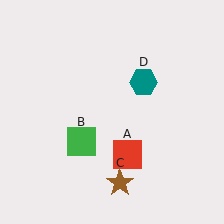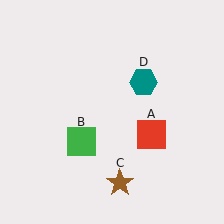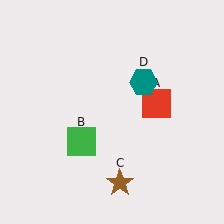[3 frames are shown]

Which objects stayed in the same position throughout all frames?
Green square (object B) and brown star (object C) and teal hexagon (object D) remained stationary.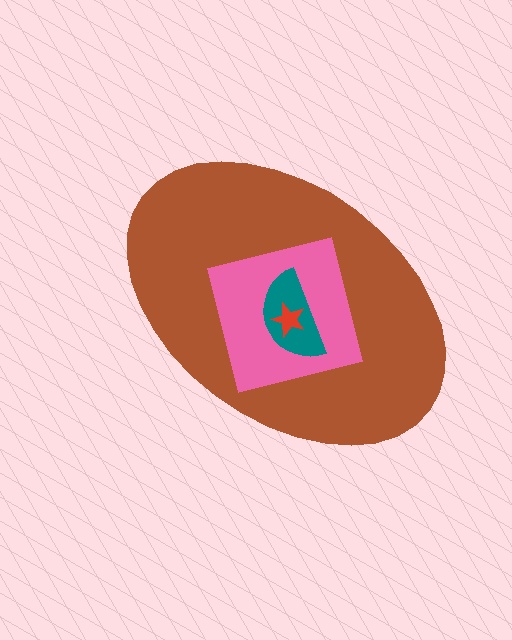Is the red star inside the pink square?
Yes.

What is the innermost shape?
The red star.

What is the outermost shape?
The brown ellipse.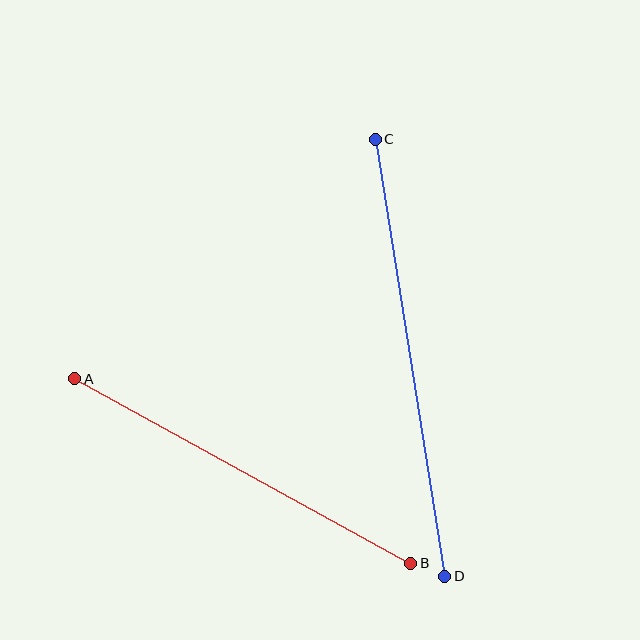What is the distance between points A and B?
The distance is approximately 383 pixels.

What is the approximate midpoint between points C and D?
The midpoint is at approximately (410, 358) pixels.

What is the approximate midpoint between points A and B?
The midpoint is at approximately (243, 471) pixels.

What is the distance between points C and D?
The distance is approximately 443 pixels.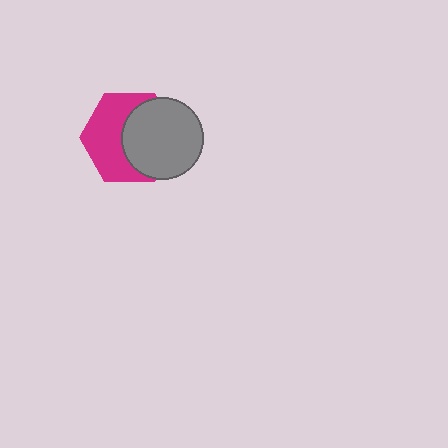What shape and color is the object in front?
The object in front is a gray circle.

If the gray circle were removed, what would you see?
You would see the complete magenta hexagon.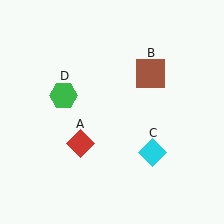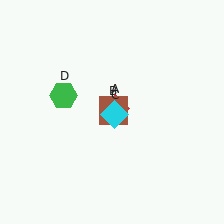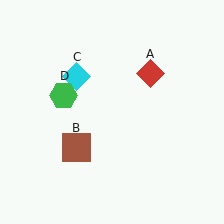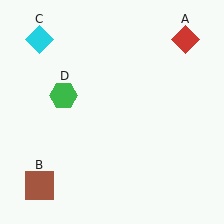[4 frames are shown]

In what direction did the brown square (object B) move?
The brown square (object B) moved down and to the left.